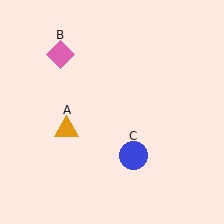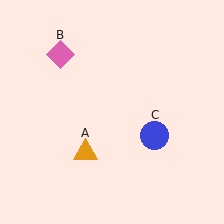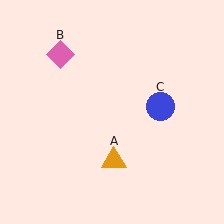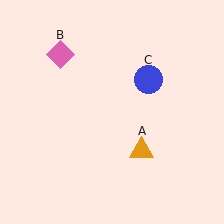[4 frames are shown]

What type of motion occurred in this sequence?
The orange triangle (object A), blue circle (object C) rotated counterclockwise around the center of the scene.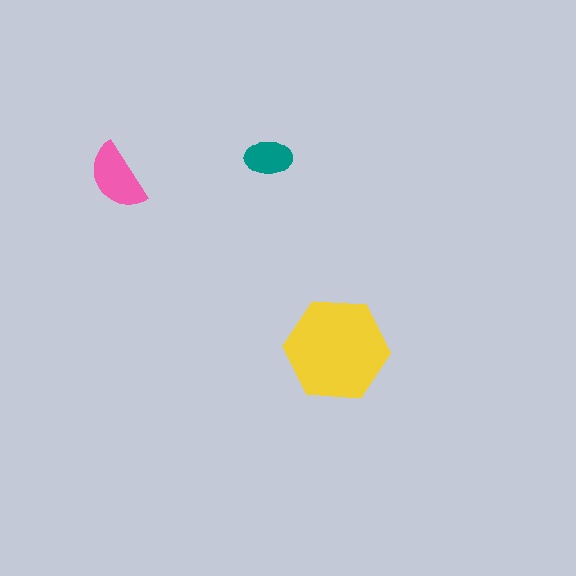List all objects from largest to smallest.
The yellow hexagon, the pink semicircle, the teal ellipse.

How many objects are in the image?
There are 3 objects in the image.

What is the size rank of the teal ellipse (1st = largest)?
3rd.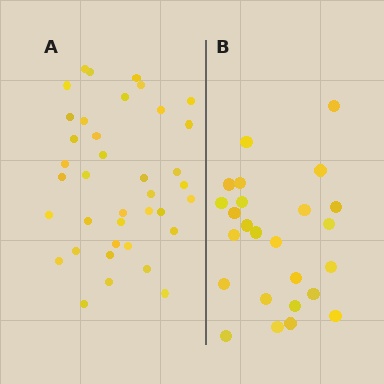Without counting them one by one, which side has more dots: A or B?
Region A (the left region) has more dots.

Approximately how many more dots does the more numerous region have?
Region A has approximately 15 more dots than region B.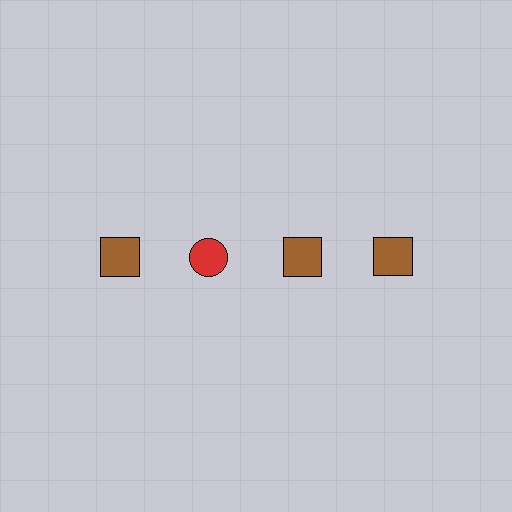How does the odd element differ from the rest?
It differs in both color (red instead of brown) and shape (circle instead of square).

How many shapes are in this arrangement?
There are 4 shapes arranged in a grid pattern.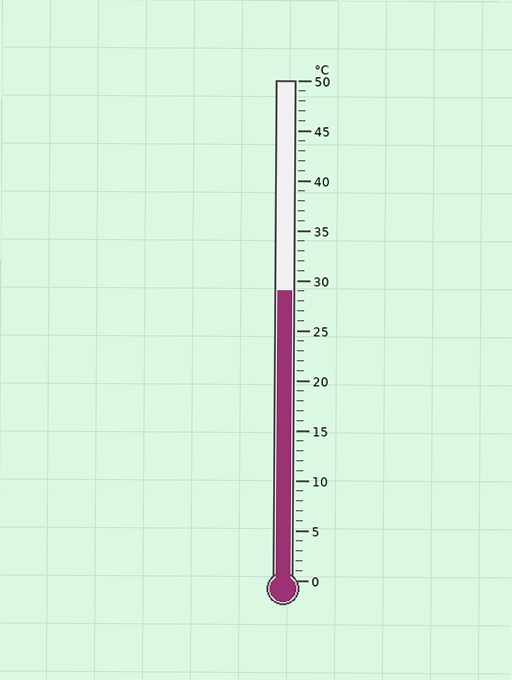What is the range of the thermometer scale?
The thermometer scale ranges from 0°C to 50°C.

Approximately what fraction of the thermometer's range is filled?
The thermometer is filled to approximately 60% of its range.